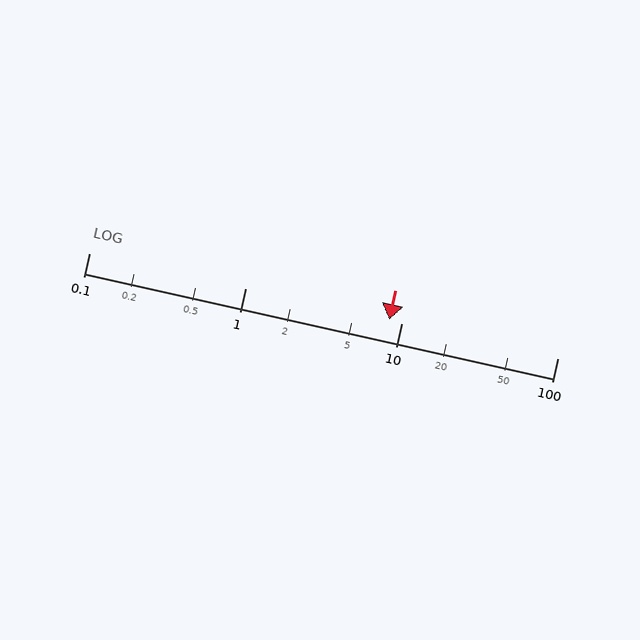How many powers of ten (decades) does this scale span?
The scale spans 3 decades, from 0.1 to 100.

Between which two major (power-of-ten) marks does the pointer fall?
The pointer is between 1 and 10.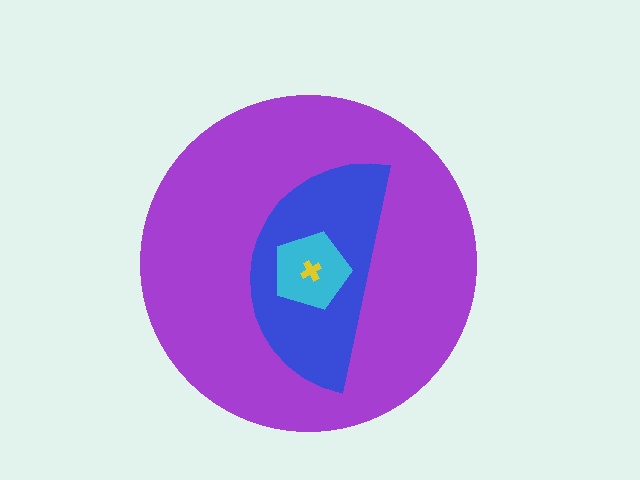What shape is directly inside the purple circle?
The blue semicircle.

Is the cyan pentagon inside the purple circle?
Yes.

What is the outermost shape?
The purple circle.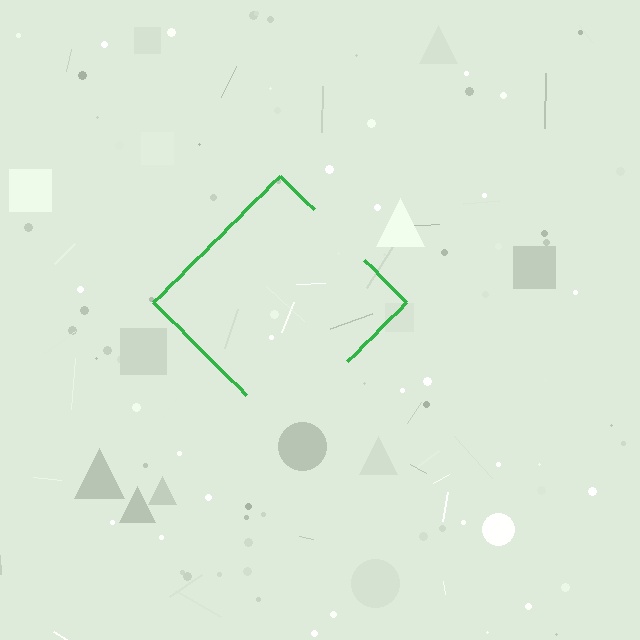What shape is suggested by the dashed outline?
The dashed outline suggests a diamond.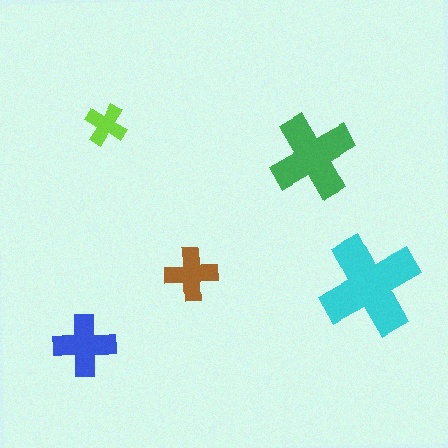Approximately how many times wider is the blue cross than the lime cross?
About 1.5 times wider.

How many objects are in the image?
There are 5 objects in the image.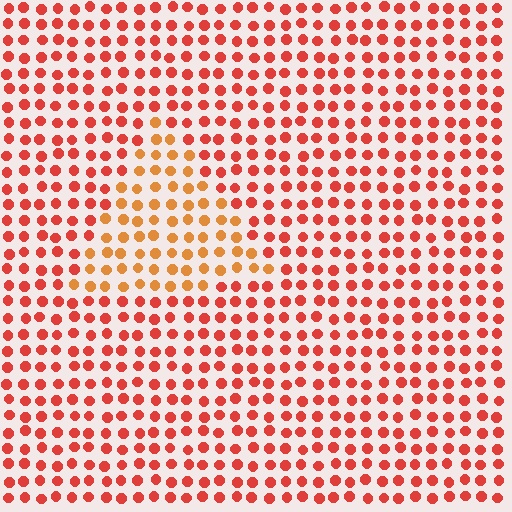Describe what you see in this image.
The image is filled with small red elements in a uniform arrangement. A triangle-shaped region is visible where the elements are tinted to a slightly different hue, forming a subtle color boundary.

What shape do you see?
I see a triangle.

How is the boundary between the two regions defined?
The boundary is defined purely by a slight shift in hue (about 28 degrees). Spacing, size, and orientation are identical on both sides.